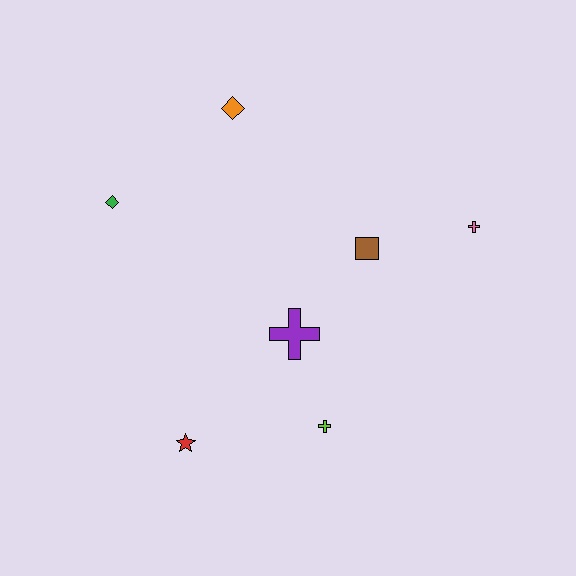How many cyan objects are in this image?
There are no cyan objects.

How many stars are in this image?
There is 1 star.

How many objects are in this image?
There are 7 objects.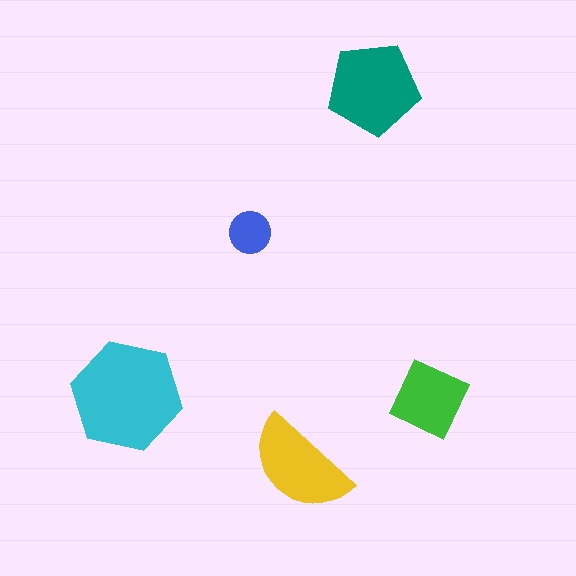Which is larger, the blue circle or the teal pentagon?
The teal pentagon.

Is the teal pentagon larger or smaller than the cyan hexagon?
Smaller.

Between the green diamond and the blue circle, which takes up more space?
The green diamond.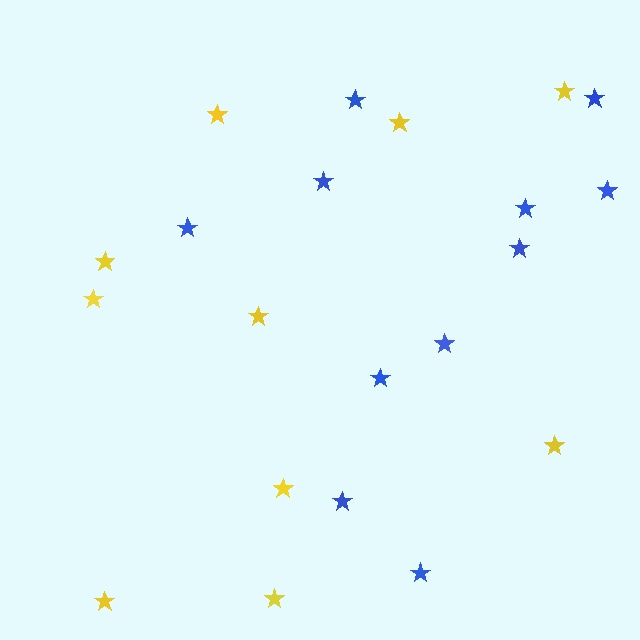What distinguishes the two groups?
There are 2 groups: one group of blue stars (11) and one group of yellow stars (10).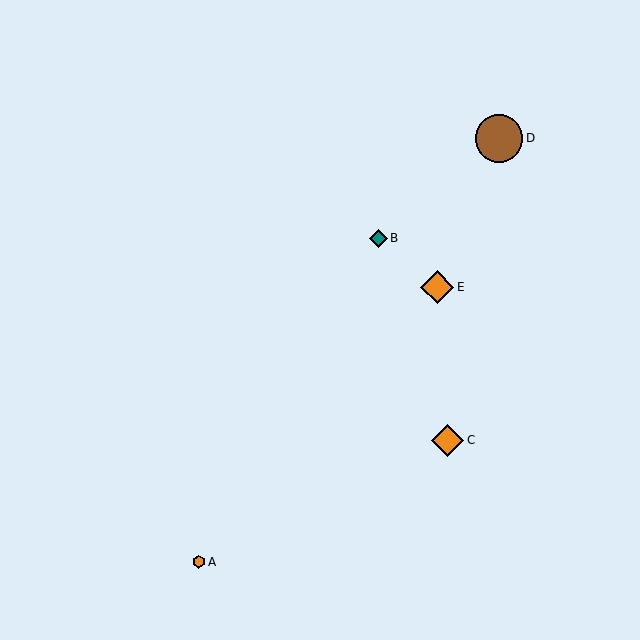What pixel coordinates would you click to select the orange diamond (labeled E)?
Click at (437, 287) to select the orange diamond E.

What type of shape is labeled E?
Shape E is an orange diamond.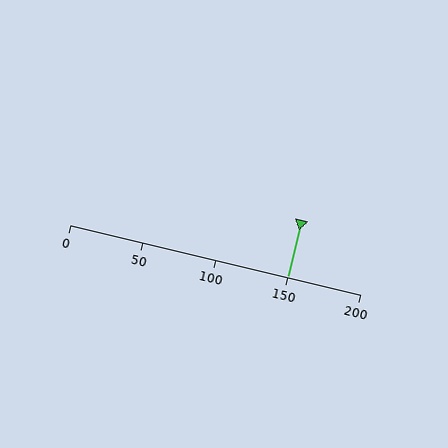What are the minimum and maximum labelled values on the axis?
The axis runs from 0 to 200.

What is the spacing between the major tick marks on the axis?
The major ticks are spaced 50 apart.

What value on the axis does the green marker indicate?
The marker indicates approximately 150.